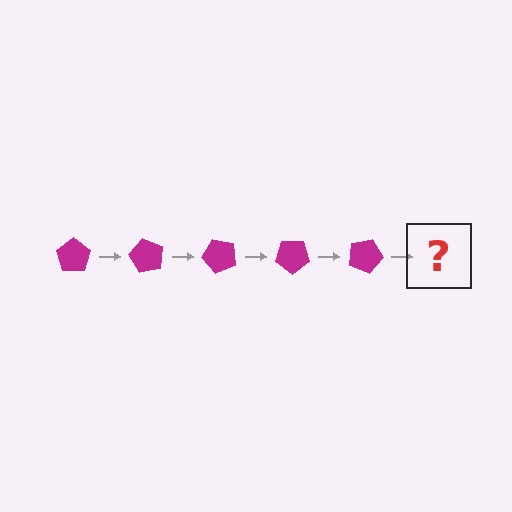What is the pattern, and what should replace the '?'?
The pattern is that the pentagon rotates 60 degrees each step. The '?' should be a magenta pentagon rotated 300 degrees.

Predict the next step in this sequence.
The next step is a magenta pentagon rotated 300 degrees.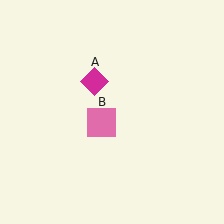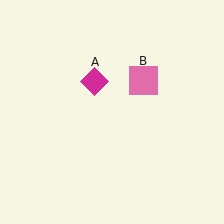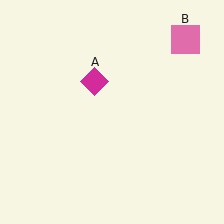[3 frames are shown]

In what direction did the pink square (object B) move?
The pink square (object B) moved up and to the right.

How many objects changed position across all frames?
1 object changed position: pink square (object B).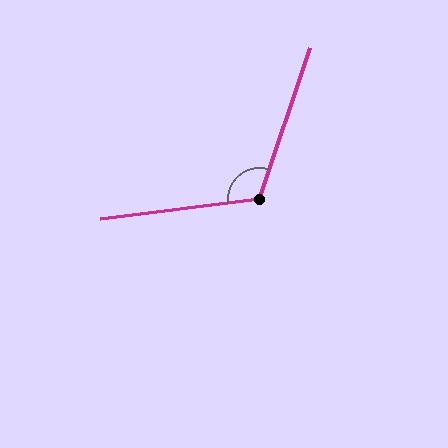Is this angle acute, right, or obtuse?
It is obtuse.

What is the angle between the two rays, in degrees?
Approximately 116 degrees.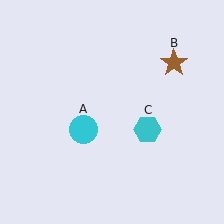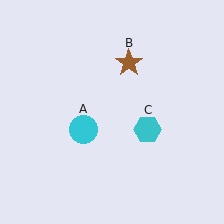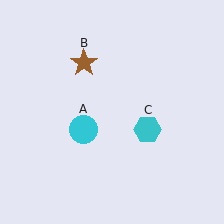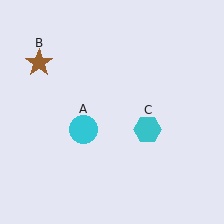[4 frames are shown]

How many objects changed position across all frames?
1 object changed position: brown star (object B).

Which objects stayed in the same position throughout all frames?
Cyan circle (object A) and cyan hexagon (object C) remained stationary.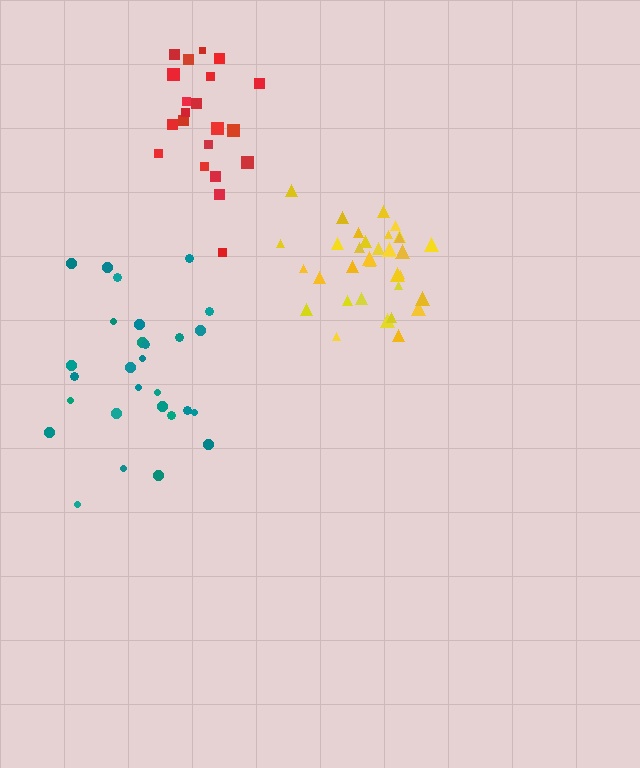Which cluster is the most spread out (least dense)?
Teal.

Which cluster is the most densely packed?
Yellow.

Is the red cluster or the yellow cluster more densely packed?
Yellow.